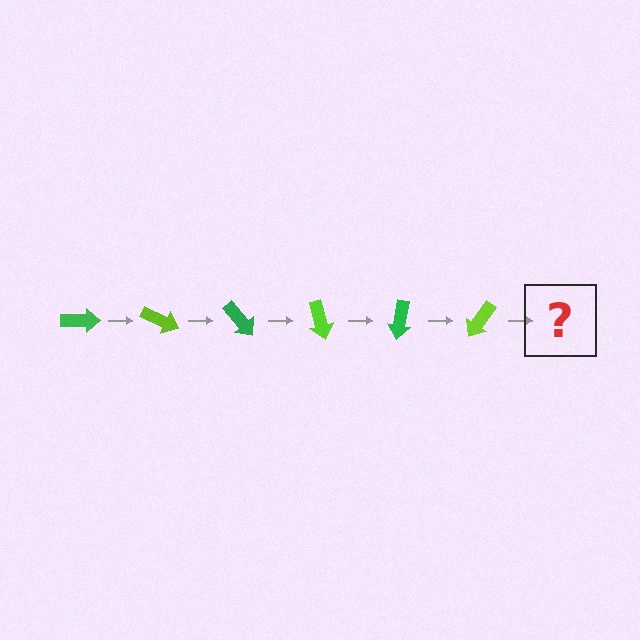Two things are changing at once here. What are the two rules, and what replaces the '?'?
The two rules are that it rotates 25 degrees each step and the color cycles through green and lime. The '?' should be a green arrow, rotated 150 degrees from the start.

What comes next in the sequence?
The next element should be a green arrow, rotated 150 degrees from the start.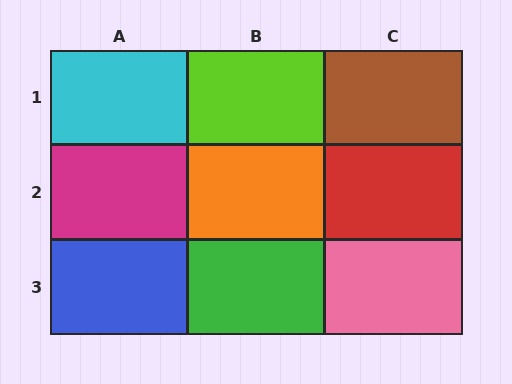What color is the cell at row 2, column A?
Magenta.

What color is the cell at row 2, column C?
Red.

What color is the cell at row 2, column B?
Orange.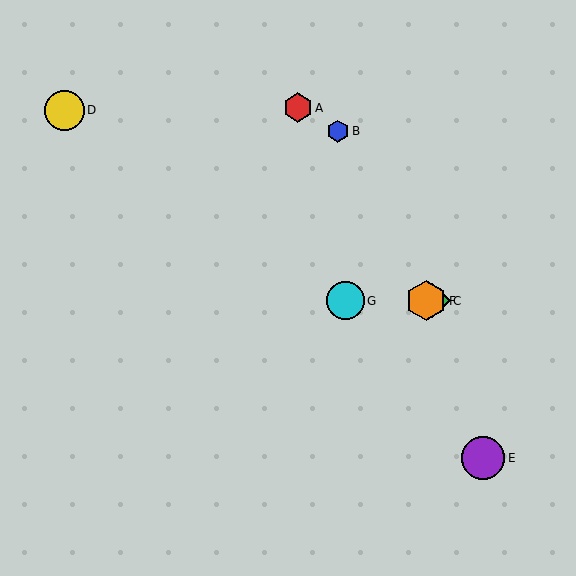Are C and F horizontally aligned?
Yes, both are at y≈301.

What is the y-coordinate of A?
Object A is at y≈108.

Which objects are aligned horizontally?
Objects C, F, G are aligned horizontally.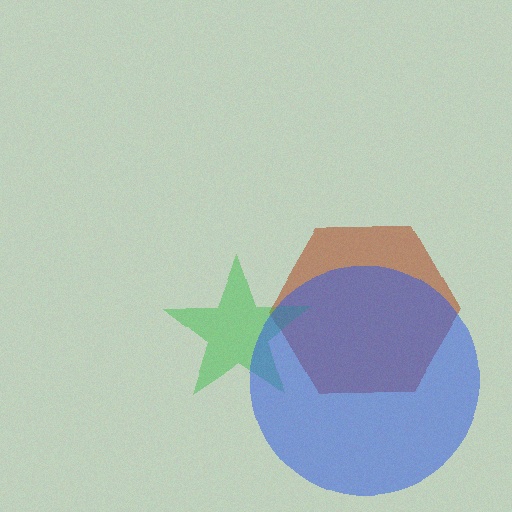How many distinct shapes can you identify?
There are 3 distinct shapes: a brown hexagon, a green star, a blue circle.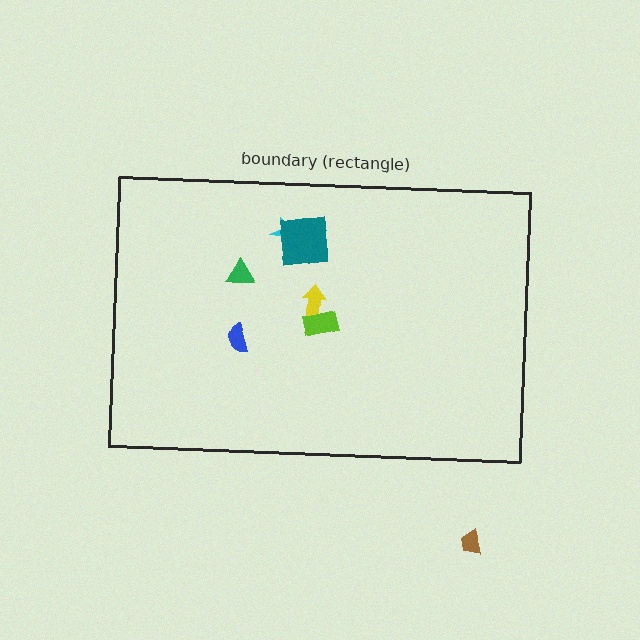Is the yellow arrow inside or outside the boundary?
Inside.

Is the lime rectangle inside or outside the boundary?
Inside.